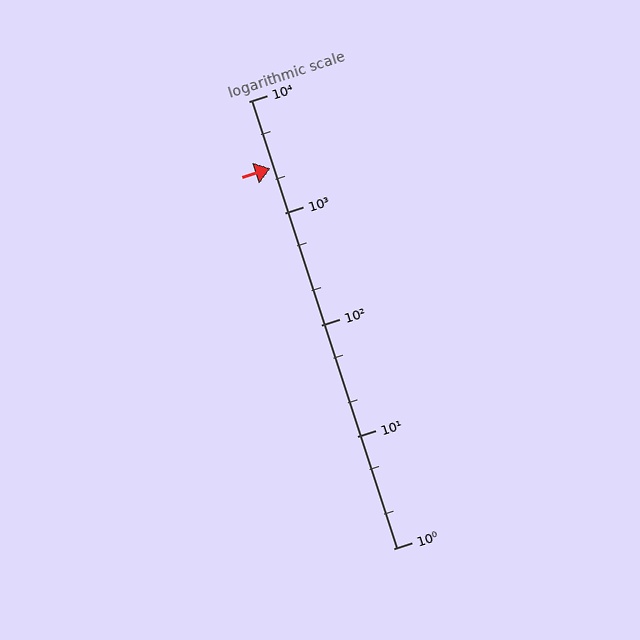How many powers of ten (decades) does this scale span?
The scale spans 4 decades, from 1 to 10000.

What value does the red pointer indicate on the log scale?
The pointer indicates approximately 2500.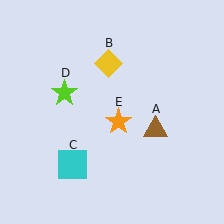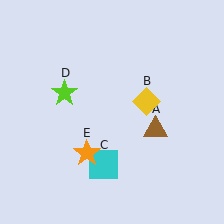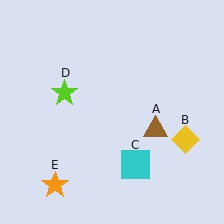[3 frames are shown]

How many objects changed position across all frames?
3 objects changed position: yellow diamond (object B), cyan square (object C), orange star (object E).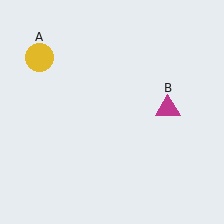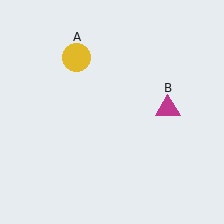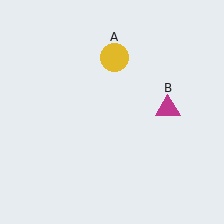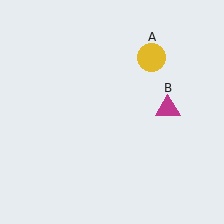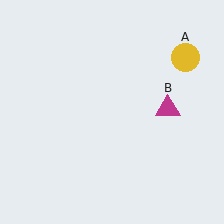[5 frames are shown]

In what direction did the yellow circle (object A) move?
The yellow circle (object A) moved right.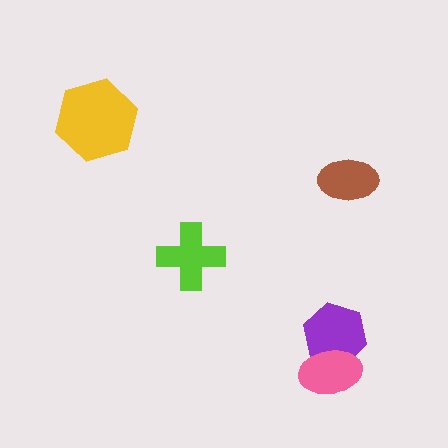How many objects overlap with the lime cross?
0 objects overlap with the lime cross.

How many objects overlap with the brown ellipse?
0 objects overlap with the brown ellipse.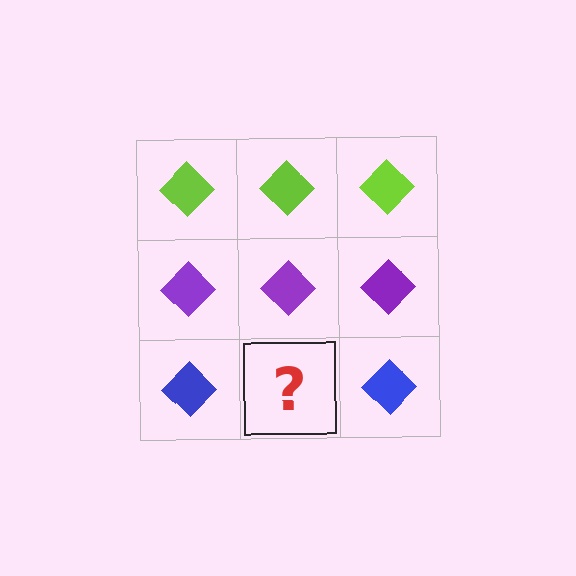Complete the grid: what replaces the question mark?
The question mark should be replaced with a blue diamond.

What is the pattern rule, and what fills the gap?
The rule is that each row has a consistent color. The gap should be filled with a blue diamond.